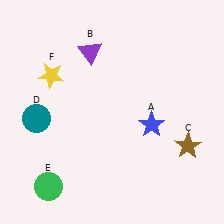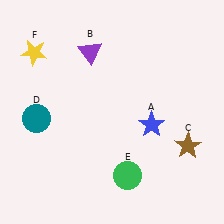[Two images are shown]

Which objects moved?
The objects that moved are: the green circle (E), the yellow star (F).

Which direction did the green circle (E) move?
The green circle (E) moved right.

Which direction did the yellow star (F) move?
The yellow star (F) moved up.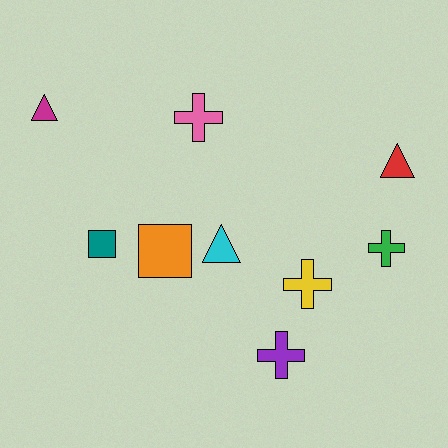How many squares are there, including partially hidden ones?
There are 2 squares.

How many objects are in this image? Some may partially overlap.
There are 9 objects.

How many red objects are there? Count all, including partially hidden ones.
There is 1 red object.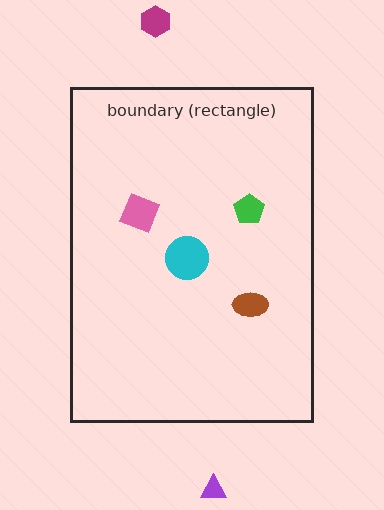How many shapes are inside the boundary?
4 inside, 2 outside.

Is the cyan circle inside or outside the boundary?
Inside.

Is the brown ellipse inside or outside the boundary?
Inside.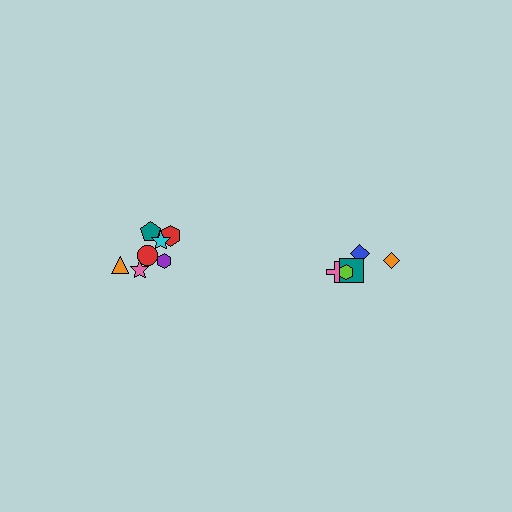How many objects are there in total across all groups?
There are 12 objects.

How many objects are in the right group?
There are 5 objects.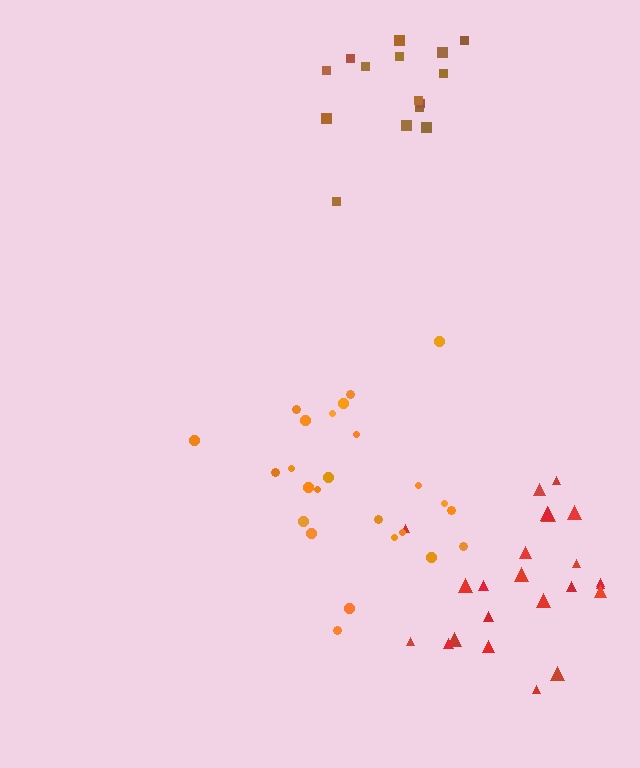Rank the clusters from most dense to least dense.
brown, red, orange.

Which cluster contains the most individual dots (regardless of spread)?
Orange (25).